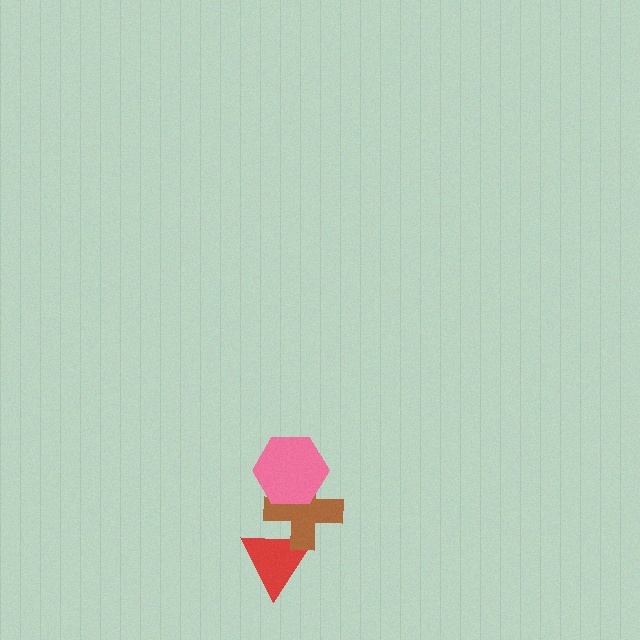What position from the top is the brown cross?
The brown cross is 2nd from the top.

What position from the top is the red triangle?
The red triangle is 3rd from the top.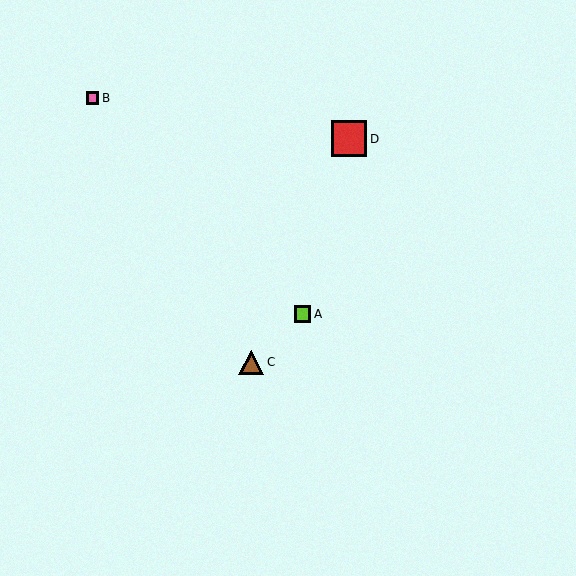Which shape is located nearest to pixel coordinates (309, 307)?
The lime square (labeled A) at (303, 314) is nearest to that location.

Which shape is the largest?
The red square (labeled D) is the largest.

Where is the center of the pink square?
The center of the pink square is at (93, 98).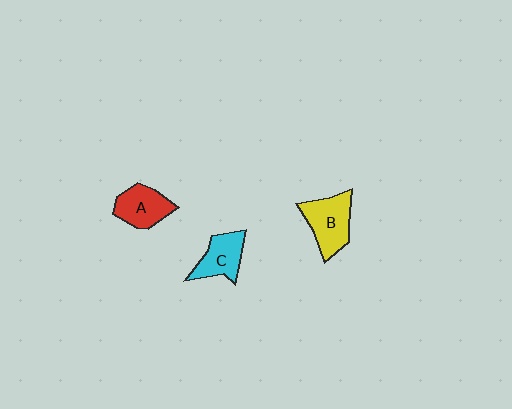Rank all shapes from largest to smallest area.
From largest to smallest: B (yellow), A (red), C (cyan).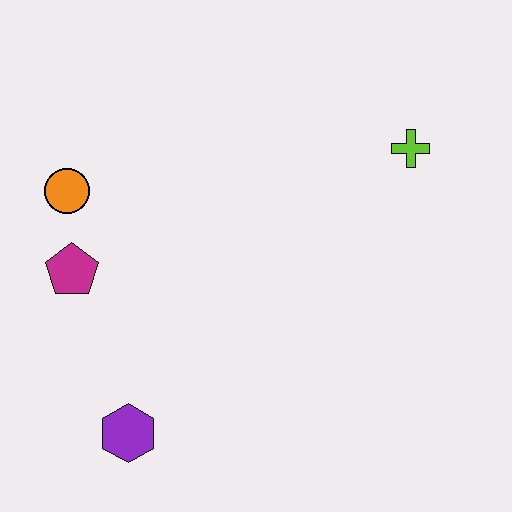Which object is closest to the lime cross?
The orange circle is closest to the lime cross.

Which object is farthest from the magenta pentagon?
The lime cross is farthest from the magenta pentagon.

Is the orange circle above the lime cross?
No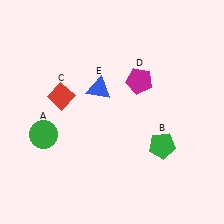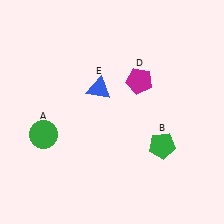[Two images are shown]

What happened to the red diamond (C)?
The red diamond (C) was removed in Image 2. It was in the top-left area of Image 1.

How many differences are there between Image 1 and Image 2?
There is 1 difference between the two images.